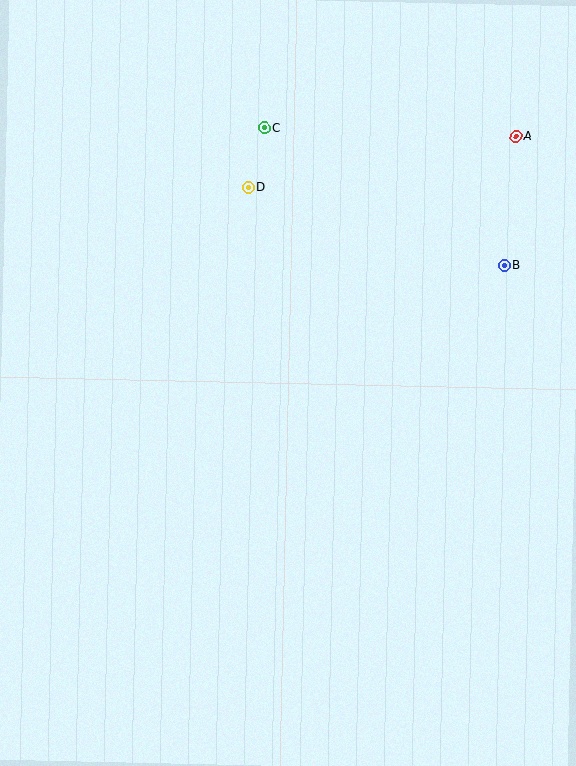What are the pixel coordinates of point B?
Point B is at (504, 265).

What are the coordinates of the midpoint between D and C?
The midpoint between D and C is at (256, 157).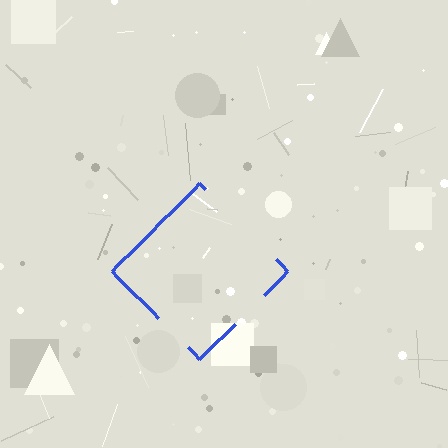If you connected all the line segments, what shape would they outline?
They would outline a diamond.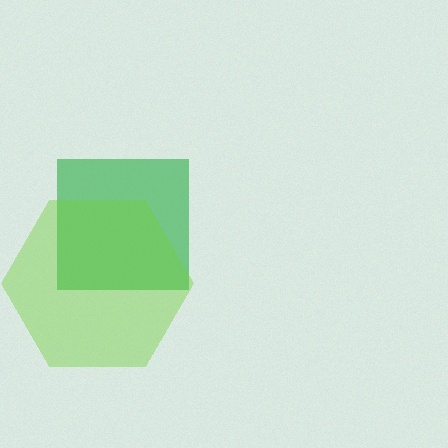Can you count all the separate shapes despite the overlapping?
Yes, there are 2 separate shapes.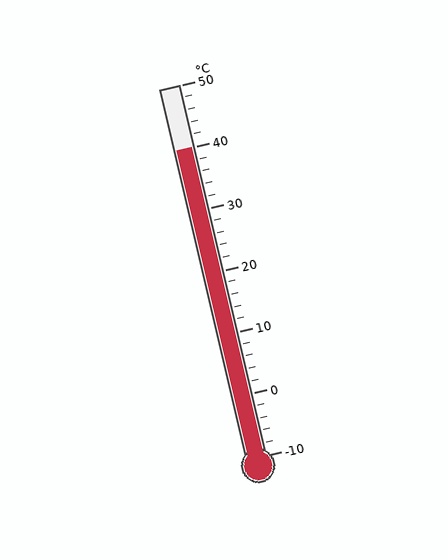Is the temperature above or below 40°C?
The temperature is at 40°C.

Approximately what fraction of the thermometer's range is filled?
The thermometer is filled to approximately 85% of its range.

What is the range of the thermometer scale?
The thermometer scale ranges from -10°C to 50°C.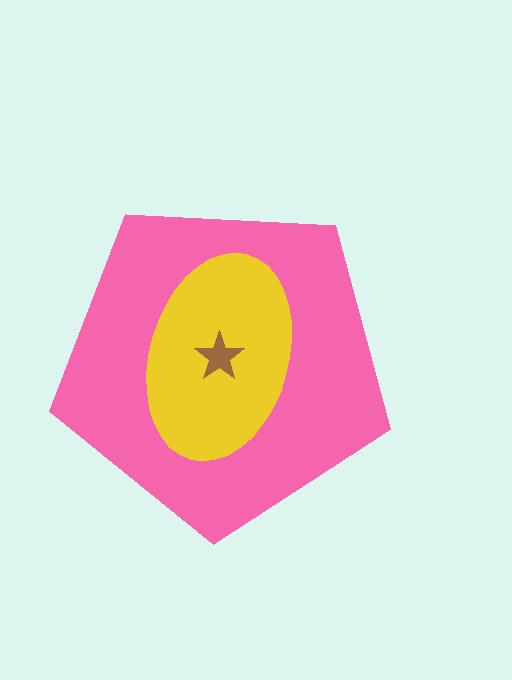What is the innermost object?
The brown star.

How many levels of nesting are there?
3.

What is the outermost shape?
The pink pentagon.